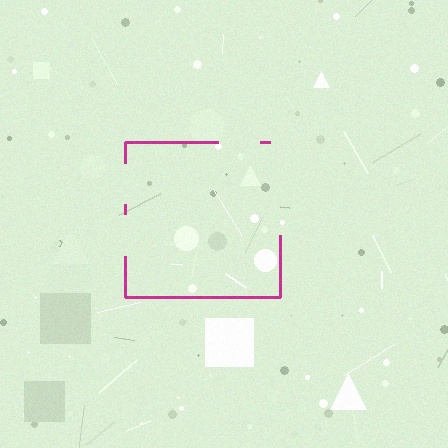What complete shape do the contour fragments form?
The contour fragments form a square.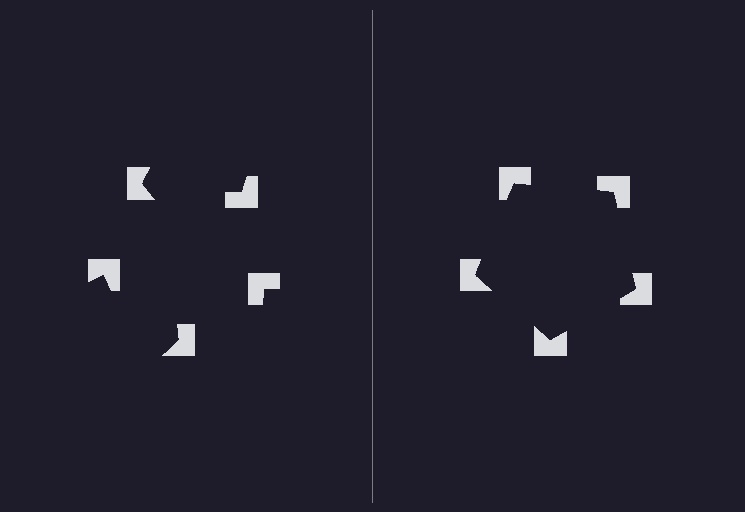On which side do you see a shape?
An illusory pentagon appears on the right side. On the left side the wedge cuts are rotated, so no coherent shape forms.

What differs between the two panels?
The notched squares are positioned identically on both sides; only the wedge orientations differ. On the right they align to a pentagon; on the left they are misaligned.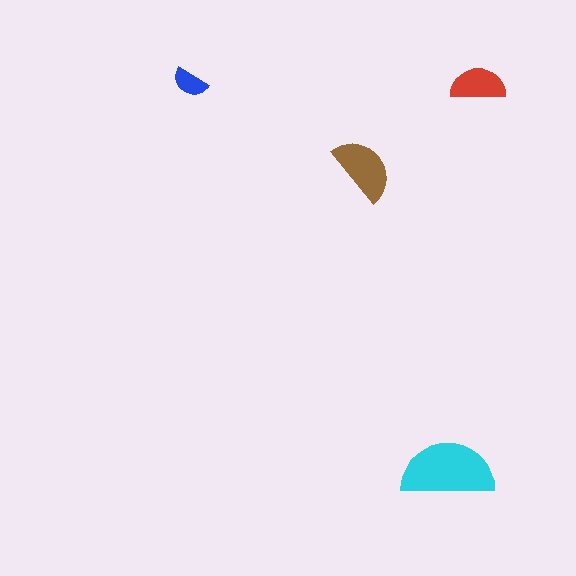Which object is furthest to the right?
The red semicircle is rightmost.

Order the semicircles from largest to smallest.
the cyan one, the brown one, the red one, the blue one.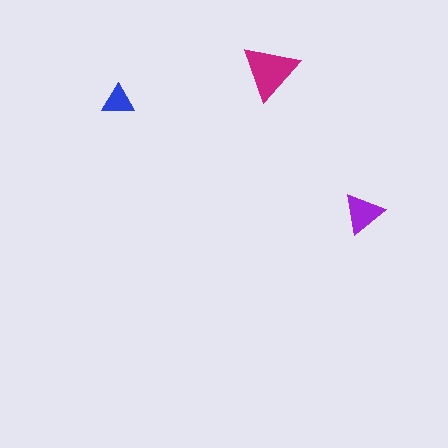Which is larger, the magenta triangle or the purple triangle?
The magenta one.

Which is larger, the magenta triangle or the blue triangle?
The magenta one.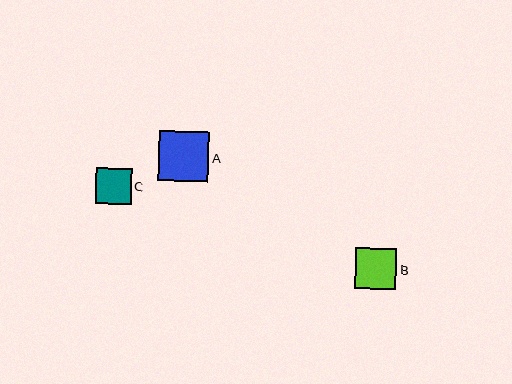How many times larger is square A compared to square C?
Square A is approximately 1.4 times the size of square C.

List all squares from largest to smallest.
From largest to smallest: A, B, C.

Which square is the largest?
Square A is the largest with a size of approximately 50 pixels.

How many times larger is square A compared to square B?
Square A is approximately 1.2 times the size of square B.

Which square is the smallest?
Square C is the smallest with a size of approximately 36 pixels.